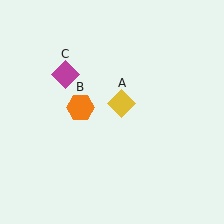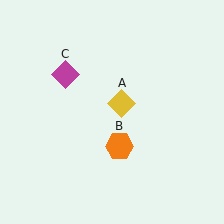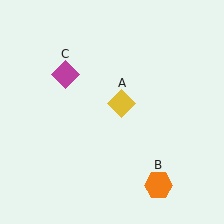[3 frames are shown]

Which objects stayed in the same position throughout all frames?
Yellow diamond (object A) and magenta diamond (object C) remained stationary.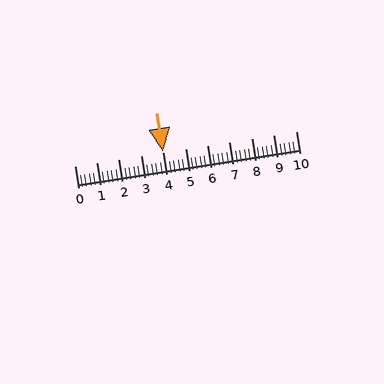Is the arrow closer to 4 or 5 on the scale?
The arrow is closer to 4.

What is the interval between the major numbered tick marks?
The major tick marks are spaced 1 units apart.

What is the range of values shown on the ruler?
The ruler shows values from 0 to 10.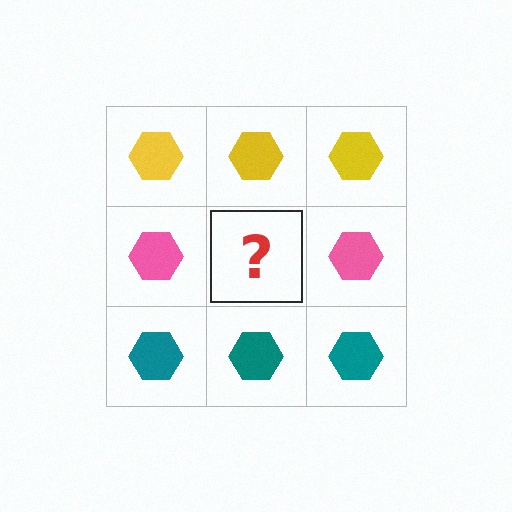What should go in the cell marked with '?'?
The missing cell should contain a pink hexagon.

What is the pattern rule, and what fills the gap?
The rule is that each row has a consistent color. The gap should be filled with a pink hexagon.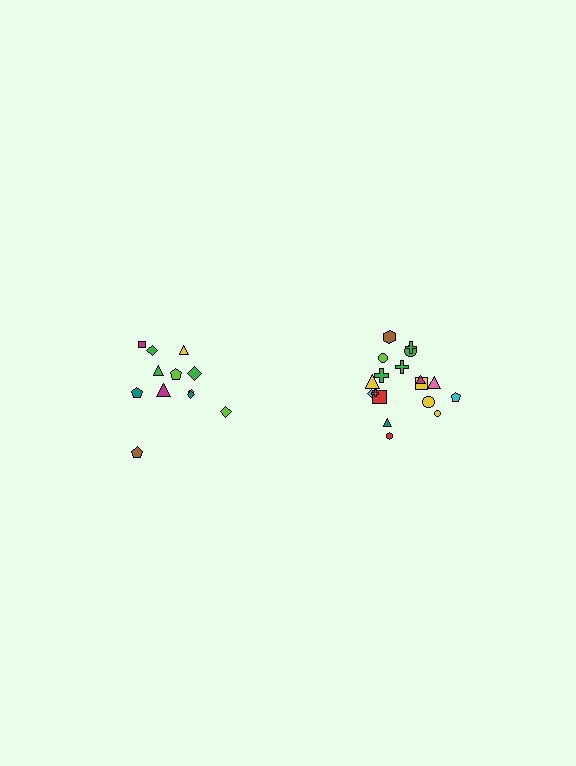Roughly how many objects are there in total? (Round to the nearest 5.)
Roughly 30 objects in total.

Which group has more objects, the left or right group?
The right group.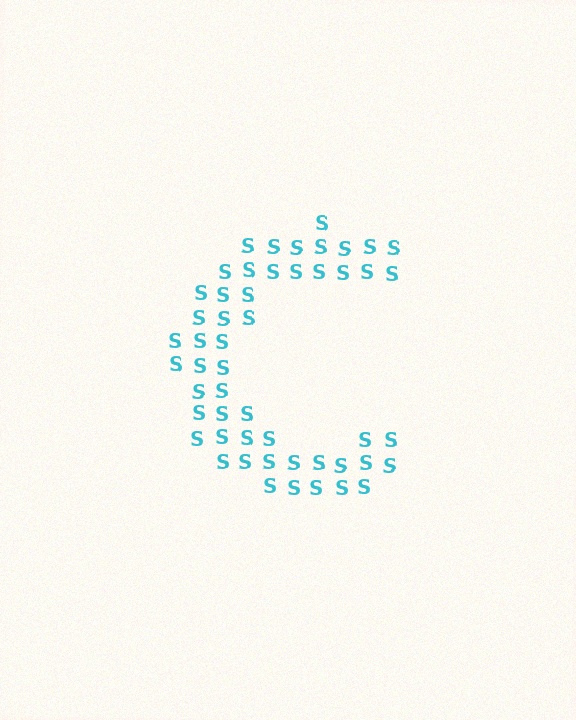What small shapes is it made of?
It is made of small letter S's.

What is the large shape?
The large shape is the letter C.